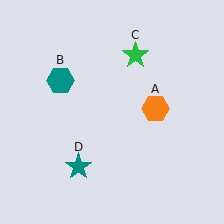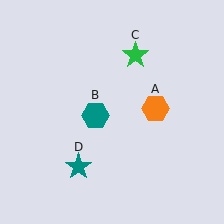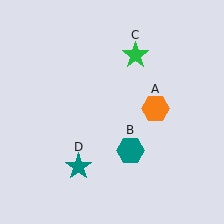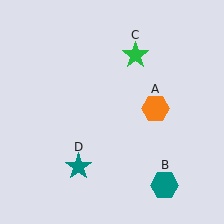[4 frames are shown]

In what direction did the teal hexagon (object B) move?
The teal hexagon (object B) moved down and to the right.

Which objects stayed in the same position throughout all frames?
Orange hexagon (object A) and green star (object C) and teal star (object D) remained stationary.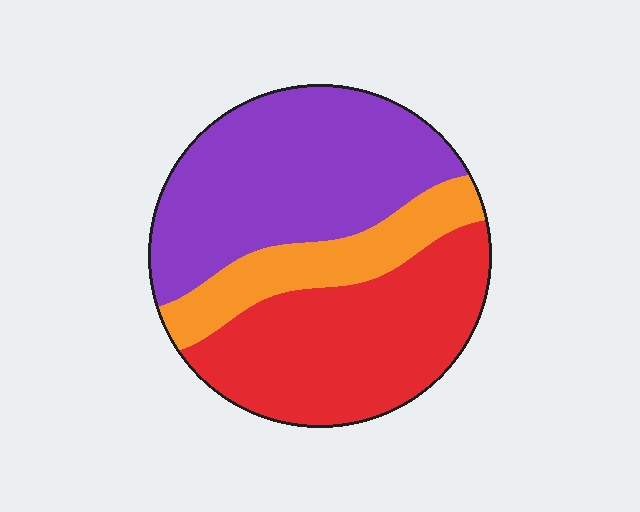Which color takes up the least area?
Orange, at roughly 20%.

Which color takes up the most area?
Purple, at roughly 45%.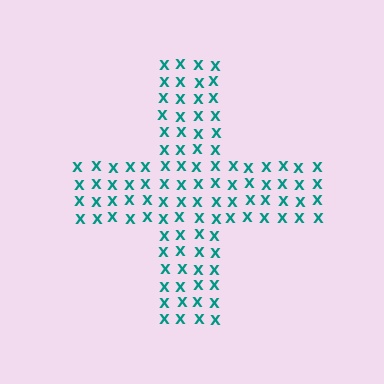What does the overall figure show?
The overall figure shows a cross.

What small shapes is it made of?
It is made of small letter X's.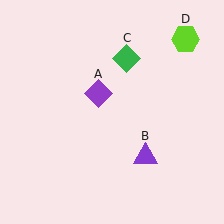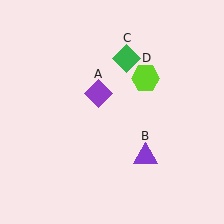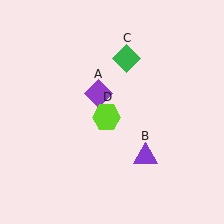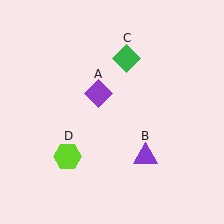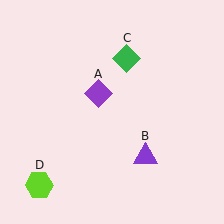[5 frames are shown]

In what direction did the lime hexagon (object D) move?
The lime hexagon (object D) moved down and to the left.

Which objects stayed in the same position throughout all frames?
Purple diamond (object A) and purple triangle (object B) and green diamond (object C) remained stationary.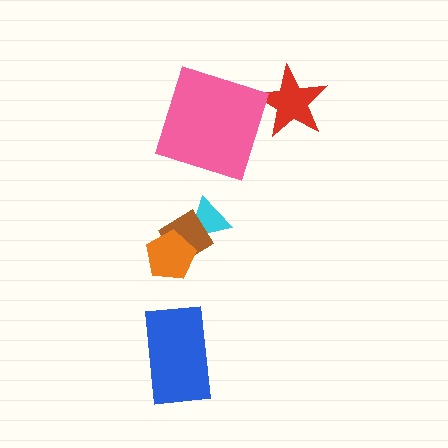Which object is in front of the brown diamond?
The orange pentagon is in front of the brown diamond.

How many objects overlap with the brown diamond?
2 objects overlap with the brown diamond.